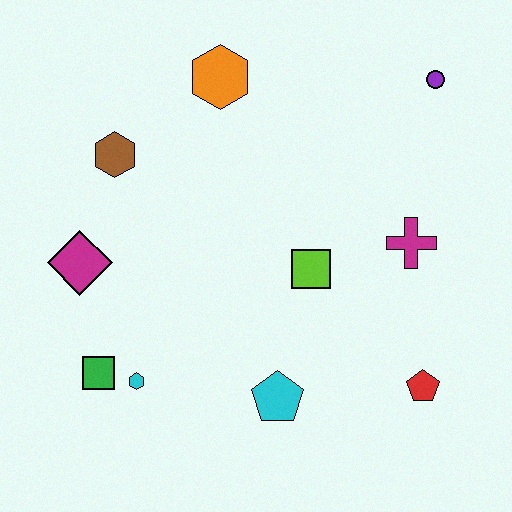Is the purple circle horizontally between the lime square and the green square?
No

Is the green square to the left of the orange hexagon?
Yes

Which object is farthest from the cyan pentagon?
The purple circle is farthest from the cyan pentagon.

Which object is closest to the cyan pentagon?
The lime square is closest to the cyan pentagon.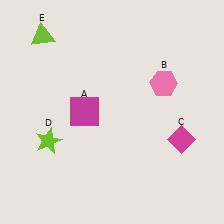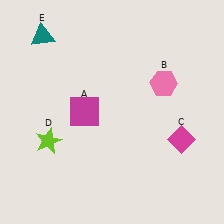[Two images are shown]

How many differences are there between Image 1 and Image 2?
There is 1 difference between the two images.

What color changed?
The triangle (E) changed from lime in Image 1 to teal in Image 2.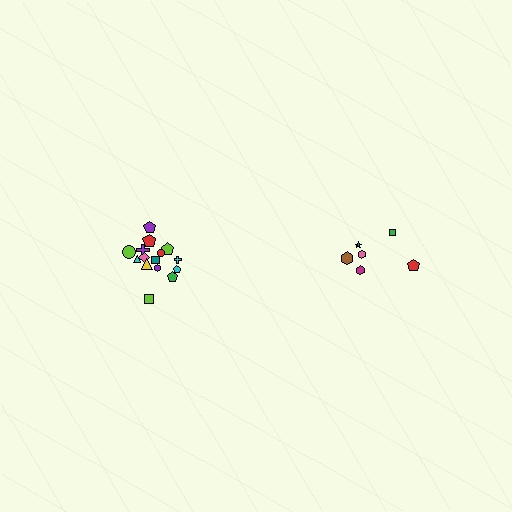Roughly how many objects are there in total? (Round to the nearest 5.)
Roughly 20 objects in total.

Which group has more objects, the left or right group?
The left group.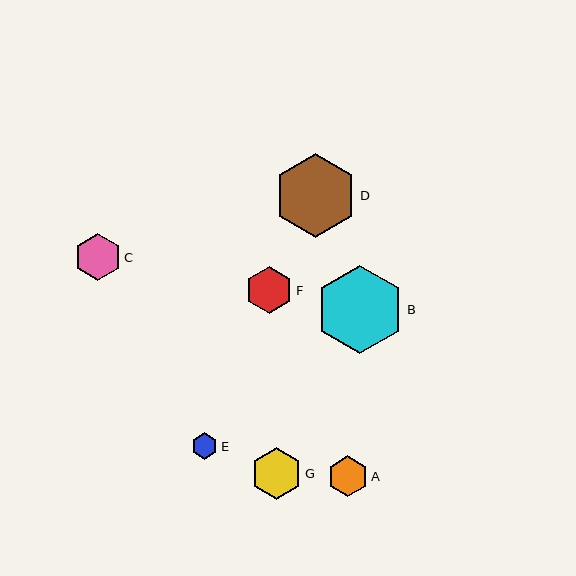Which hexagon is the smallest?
Hexagon E is the smallest with a size of approximately 26 pixels.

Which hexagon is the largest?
Hexagon B is the largest with a size of approximately 88 pixels.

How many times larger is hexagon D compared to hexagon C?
Hexagon D is approximately 1.8 times the size of hexagon C.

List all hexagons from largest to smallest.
From largest to smallest: B, D, G, F, C, A, E.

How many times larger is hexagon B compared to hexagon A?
Hexagon B is approximately 2.2 times the size of hexagon A.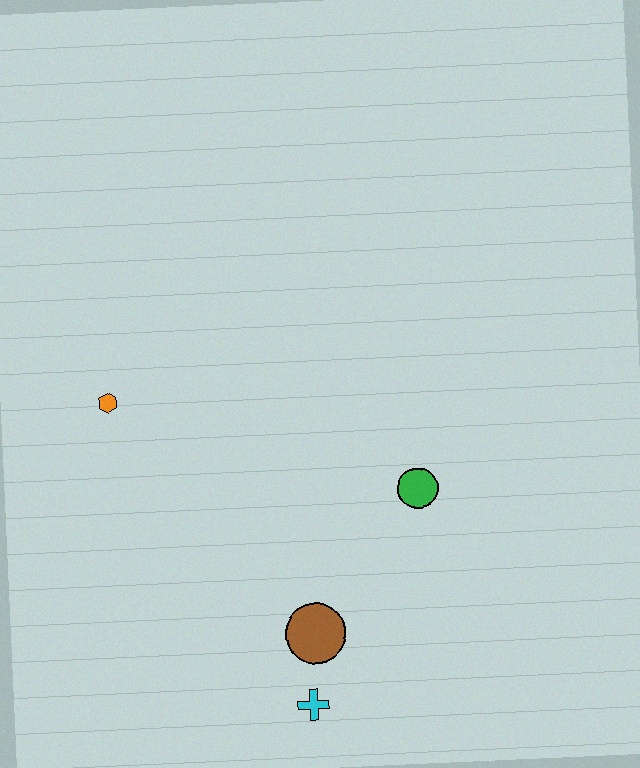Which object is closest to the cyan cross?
The brown circle is closest to the cyan cross.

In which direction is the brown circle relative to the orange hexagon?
The brown circle is below the orange hexagon.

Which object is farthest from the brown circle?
The orange hexagon is farthest from the brown circle.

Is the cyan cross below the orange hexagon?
Yes